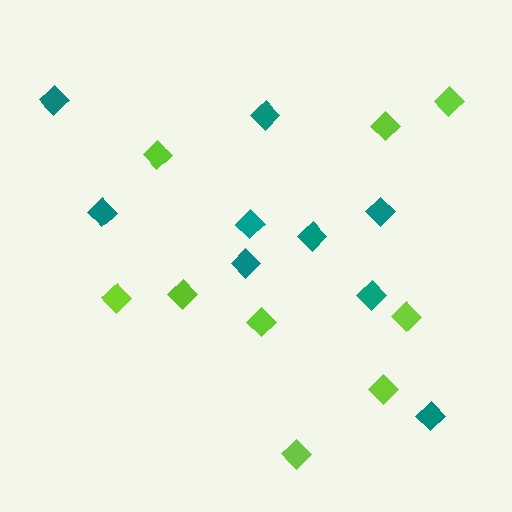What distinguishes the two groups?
There are 2 groups: one group of lime diamonds (9) and one group of teal diamonds (9).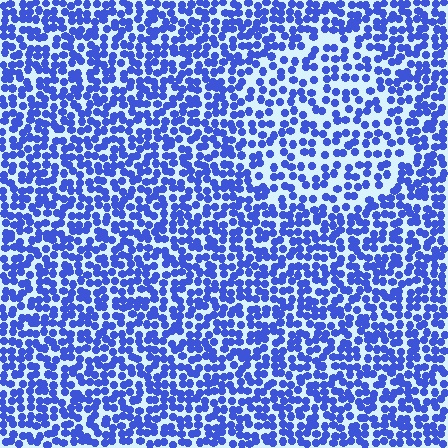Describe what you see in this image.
The image contains small blue elements arranged at two different densities. A circle-shaped region is visible where the elements are less densely packed than the surrounding area.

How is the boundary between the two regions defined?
The boundary is defined by a change in element density (approximately 1.6x ratio). All elements are the same color, size, and shape.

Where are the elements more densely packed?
The elements are more densely packed outside the circle boundary.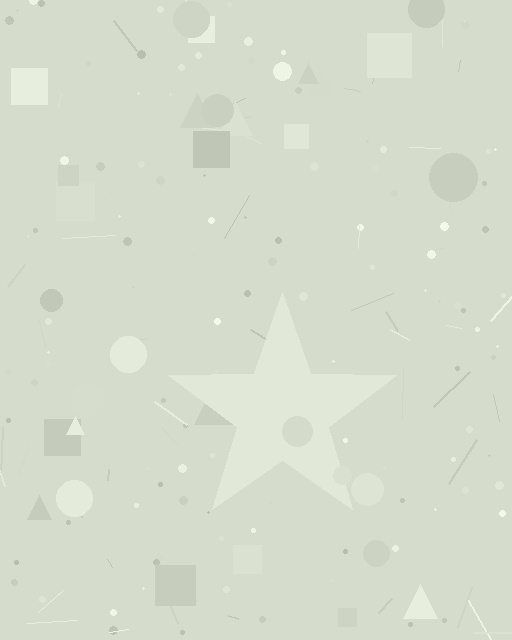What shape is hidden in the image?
A star is hidden in the image.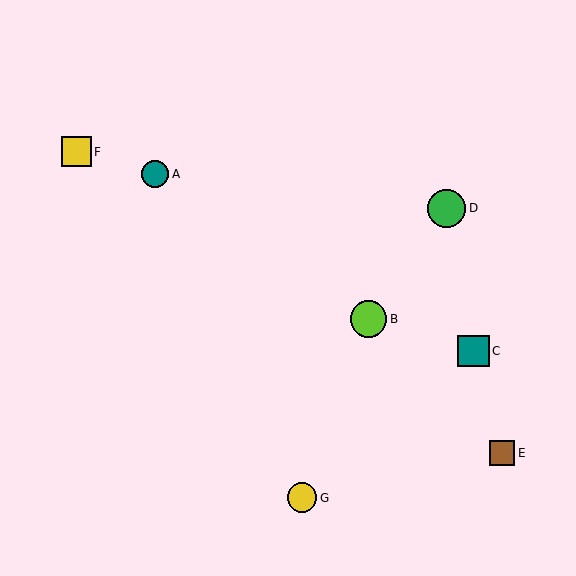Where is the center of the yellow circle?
The center of the yellow circle is at (302, 498).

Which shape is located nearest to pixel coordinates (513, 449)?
The brown square (labeled E) at (502, 453) is nearest to that location.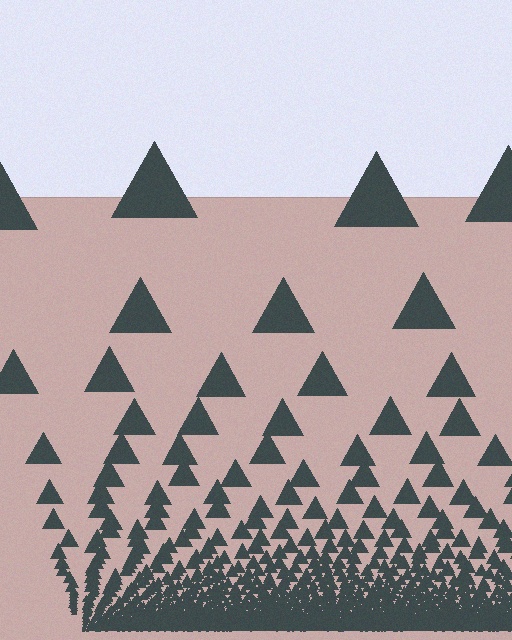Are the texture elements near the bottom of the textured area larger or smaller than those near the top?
Smaller. The gradient is inverted — elements near the bottom are smaller and denser.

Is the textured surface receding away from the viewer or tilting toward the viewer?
The surface appears to tilt toward the viewer. Texture elements get larger and sparser toward the top.